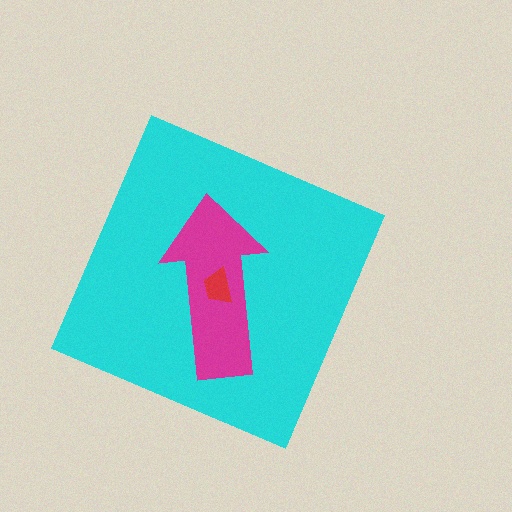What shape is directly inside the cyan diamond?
The magenta arrow.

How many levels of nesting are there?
3.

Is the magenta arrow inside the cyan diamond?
Yes.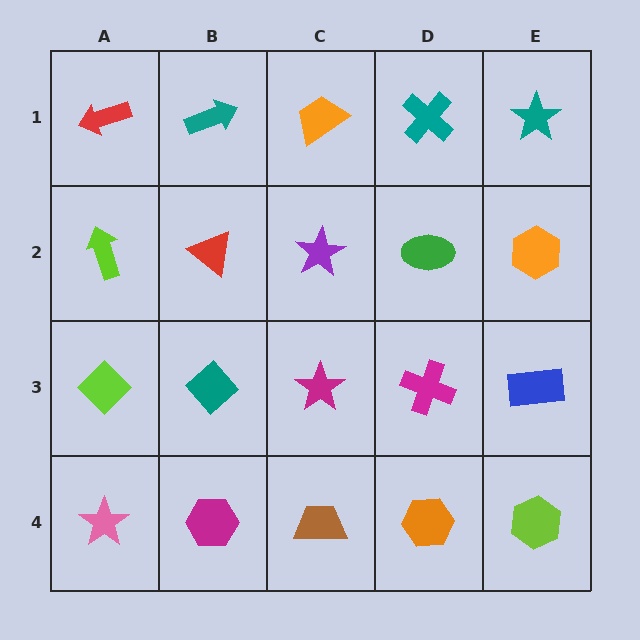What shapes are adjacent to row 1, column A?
A lime arrow (row 2, column A), a teal arrow (row 1, column B).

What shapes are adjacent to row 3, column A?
A lime arrow (row 2, column A), a pink star (row 4, column A), a teal diamond (row 3, column B).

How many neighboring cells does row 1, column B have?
3.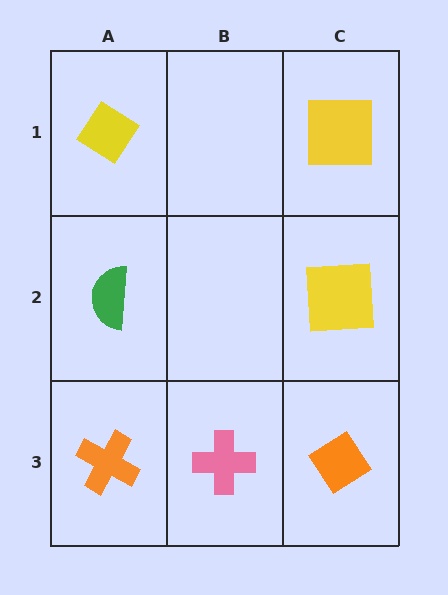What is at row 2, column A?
A green semicircle.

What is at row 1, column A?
A yellow diamond.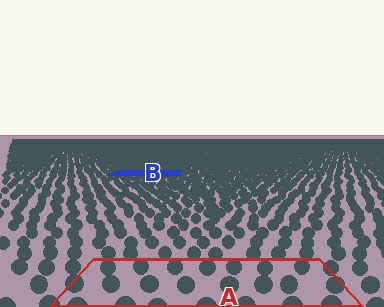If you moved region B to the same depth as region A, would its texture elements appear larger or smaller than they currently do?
They would appear larger. At a closer depth, the same texture elements are projected at a bigger on-screen size.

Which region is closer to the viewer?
Region A is closer. The texture elements there are larger and more spread out.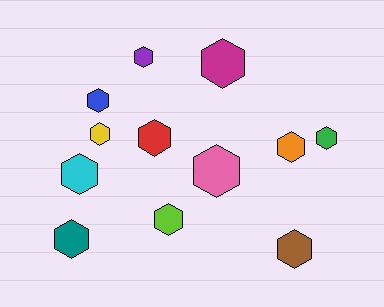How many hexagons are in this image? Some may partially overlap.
There are 12 hexagons.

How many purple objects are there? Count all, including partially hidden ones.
There is 1 purple object.